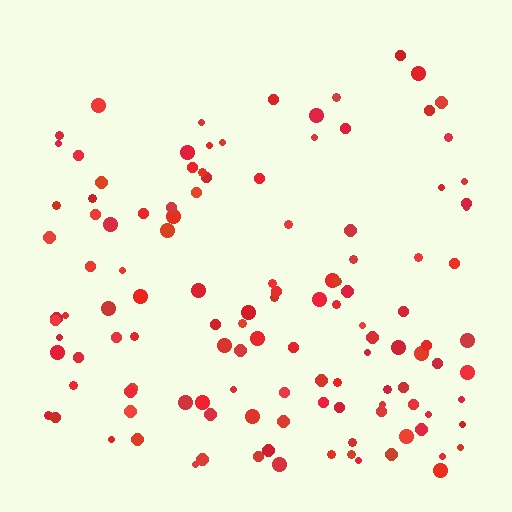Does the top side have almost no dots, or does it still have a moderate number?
Still a moderate number, just noticeably fewer than the bottom.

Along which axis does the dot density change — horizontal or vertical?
Vertical.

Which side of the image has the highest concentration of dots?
The bottom.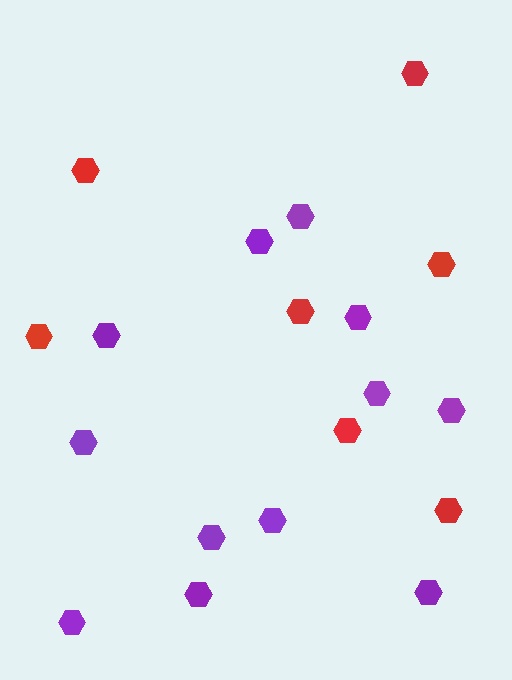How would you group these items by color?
There are 2 groups: one group of red hexagons (7) and one group of purple hexagons (12).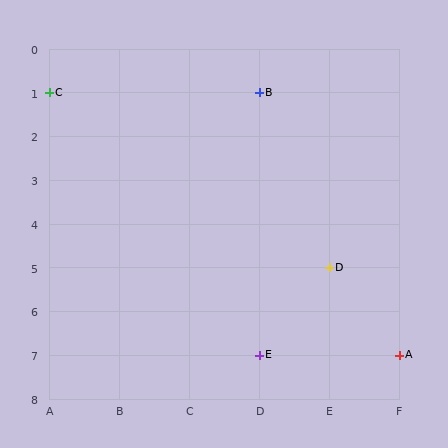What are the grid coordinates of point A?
Point A is at grid coordinates (F, 7).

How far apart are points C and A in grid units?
Points C and A are 5 columns and 6 rows apart (about 7.8 grid units diagonally).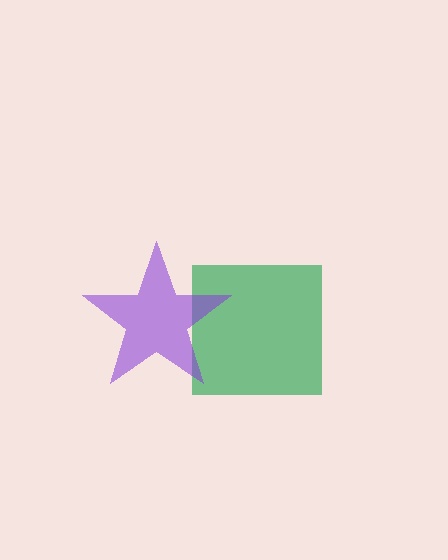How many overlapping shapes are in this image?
There are 2 overlapping shapes in the image.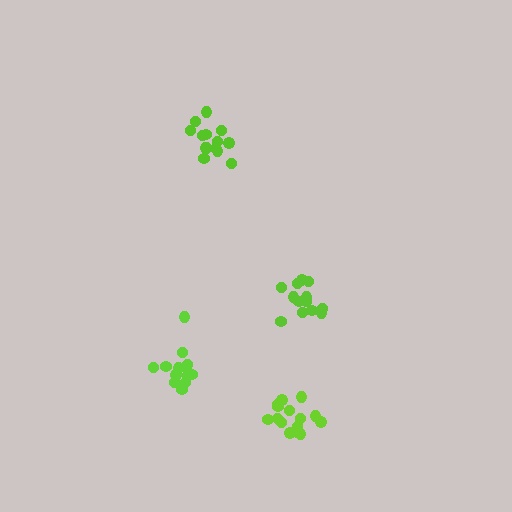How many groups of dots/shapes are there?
There are 4 groups.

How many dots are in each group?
Group 1: 14 dots, Group 2: 13 dots, Group 3: 16 dots, Group 4: 14 dots (57 total).